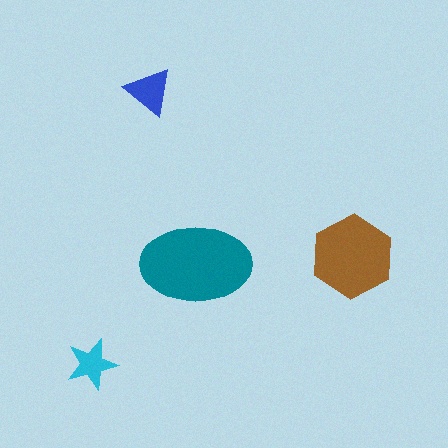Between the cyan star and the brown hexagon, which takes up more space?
The brown hexagon.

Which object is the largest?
The teal ellipse.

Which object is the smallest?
The cyan star.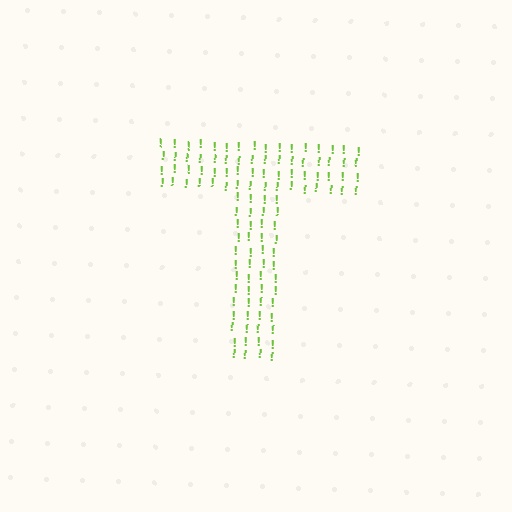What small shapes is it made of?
It is made of small exclamation marks.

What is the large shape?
The large shape is the letter T.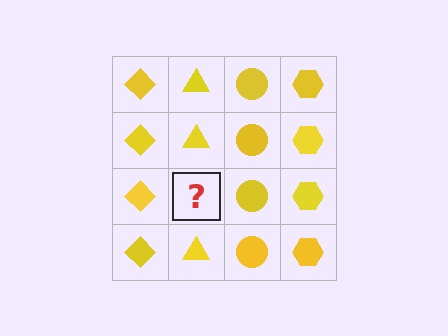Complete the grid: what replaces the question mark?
The question mark should be replaced with a yellow triangle.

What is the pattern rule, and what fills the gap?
The rule is that each column has a consistent shape. The gap should be filled with a yellow triangle.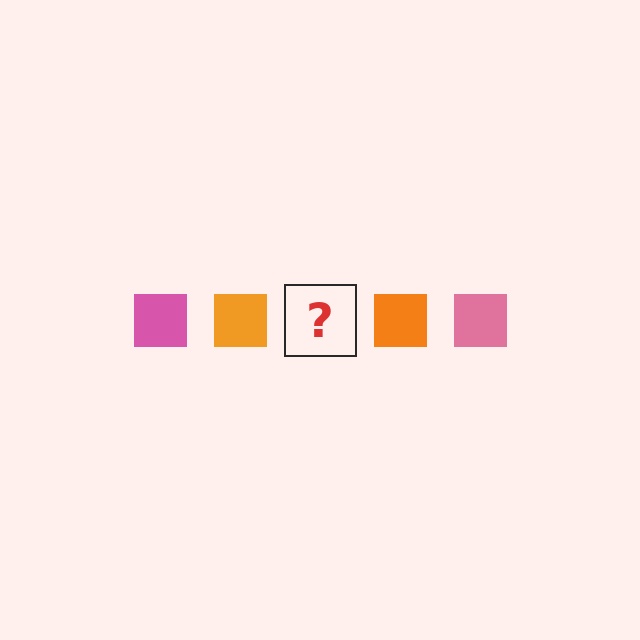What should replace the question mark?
The question mark should be replaced with a pink square.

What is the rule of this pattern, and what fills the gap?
The rule is that the pattern cycles through pink, orange squares. The gap should be filled with a pink square.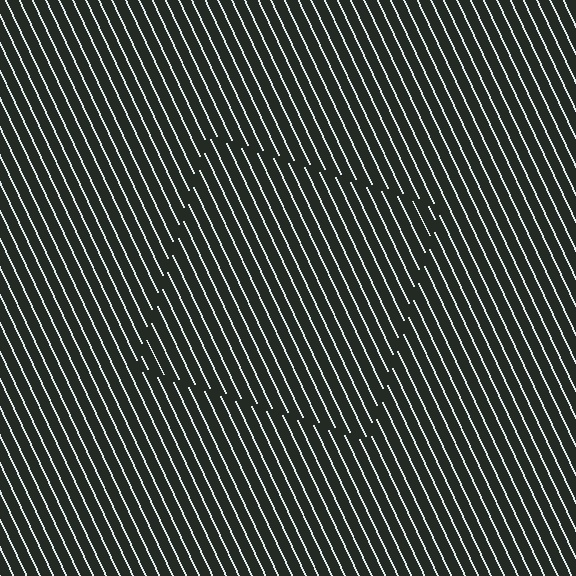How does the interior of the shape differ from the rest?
The interior of the shape contains the same grating, shifted by half a period — the contour is defined by the phase discontinuity where line-ends from the inner and outer gratings abut.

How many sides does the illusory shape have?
4 sides — the line-ends trace a square.